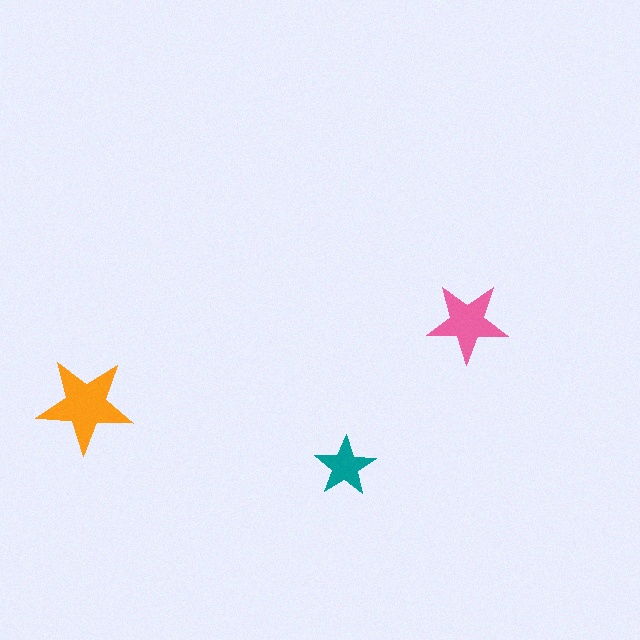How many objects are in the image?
There are 3 objects in the image.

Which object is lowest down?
The teal star is bottommost.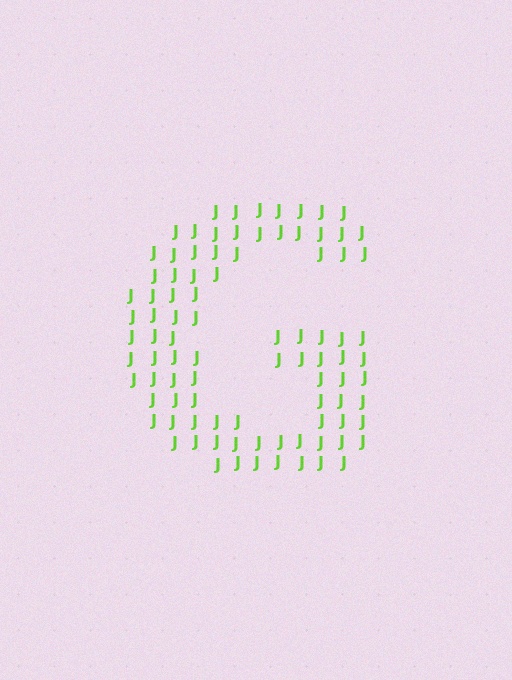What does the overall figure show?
The overall figure shows the letter G.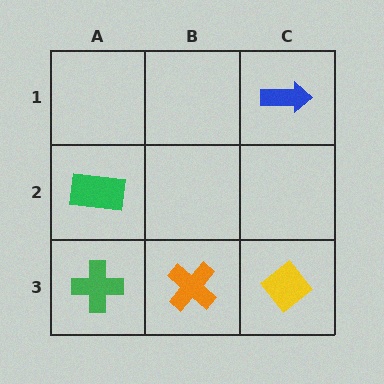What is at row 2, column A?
A green rectangle.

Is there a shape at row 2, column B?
No, that cell is empty.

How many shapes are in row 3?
3 shapes.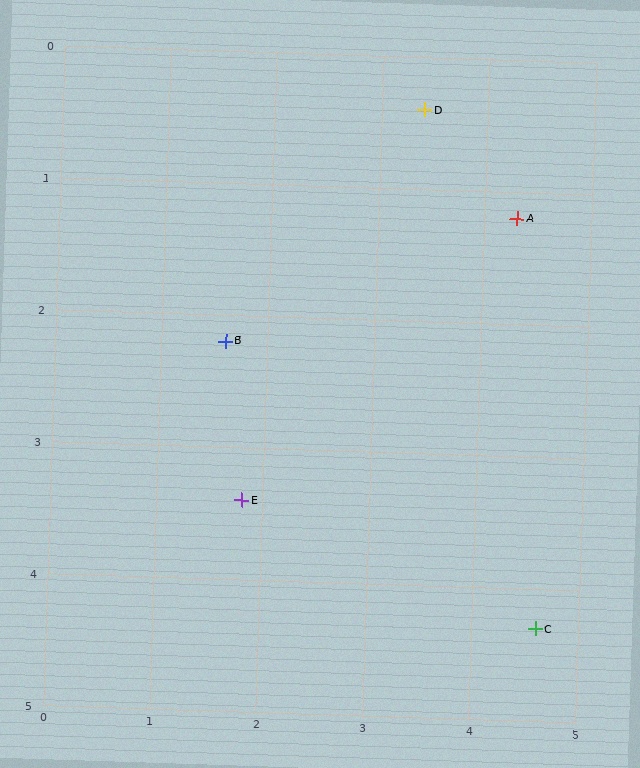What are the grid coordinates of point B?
Point B is at approximately (1.6, 2.2).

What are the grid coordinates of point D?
Point D is at approximately (3.4, 0.4).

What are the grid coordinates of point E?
Point E is at approximately (1.8, 3.4).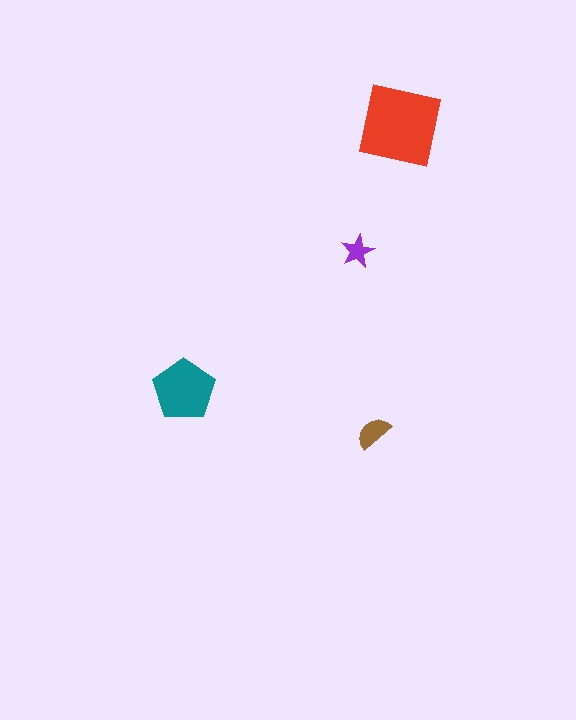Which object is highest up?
The red square is topmost.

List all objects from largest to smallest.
The red square, the teal pentagon, the brown semicircle, the purple star.